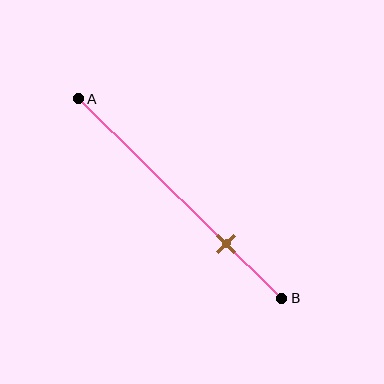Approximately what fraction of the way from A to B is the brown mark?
The brown mark is approximately 75% of the way from A to B.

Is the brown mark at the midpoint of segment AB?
No, the mark is at about 75% from A, not at the 50% midpoint.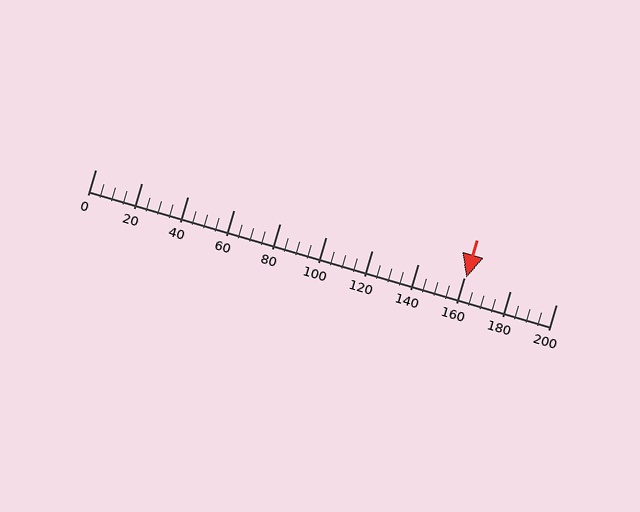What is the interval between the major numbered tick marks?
The major tick marks are spaced 20 units apart.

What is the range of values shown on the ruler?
The ruler shows values from 0 to 200.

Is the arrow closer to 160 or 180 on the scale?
The arrow is closer to 160.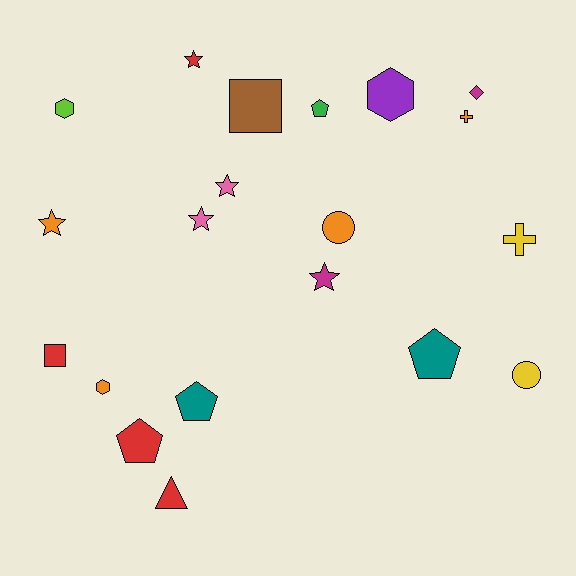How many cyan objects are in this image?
There are no cyan objects.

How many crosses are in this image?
There are 2 crosses.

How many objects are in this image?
There are 20 objects.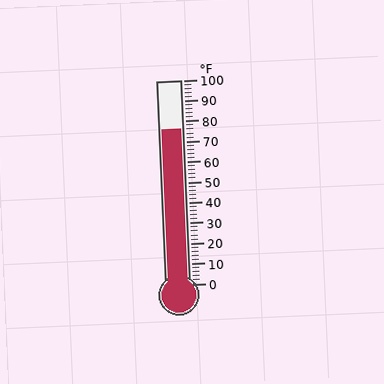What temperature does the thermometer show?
The thermometer shows approximately 76°F.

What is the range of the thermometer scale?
The thermometer scale ranges from 0°F to 100°F.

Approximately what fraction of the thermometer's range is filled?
The thermometer is filled to approximately 75% of its range.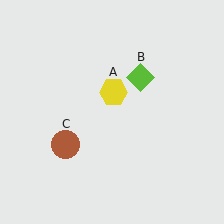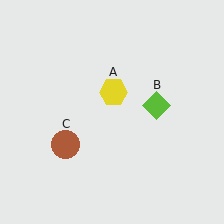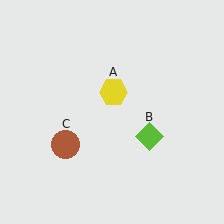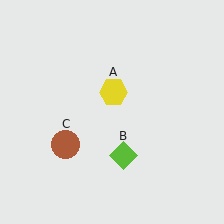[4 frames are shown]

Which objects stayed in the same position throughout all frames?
Yellow hexagon (object A) and brown circle (object C) remained stationary.